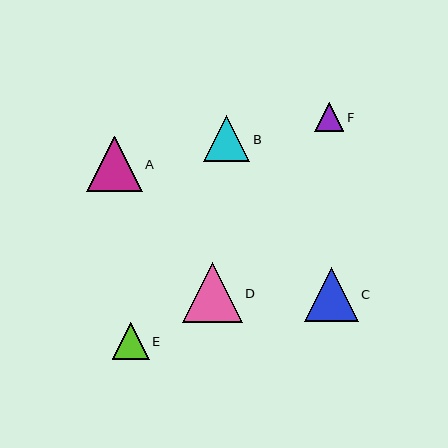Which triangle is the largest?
Triangle D is the largest with a size of approximately 60 pixels.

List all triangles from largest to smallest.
From largest to smallest: D, A, C, B, E, F.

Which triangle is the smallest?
Triangle F is the smallest with a size of approximately 29 pixels.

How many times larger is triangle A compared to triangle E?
Triangle A is approximately 1.5 times the size of triangle E.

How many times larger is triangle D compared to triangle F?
Triangle D is approximately 2.1 times the size of triangle F.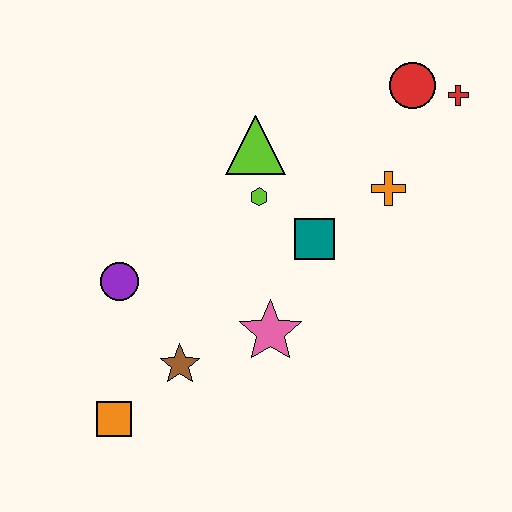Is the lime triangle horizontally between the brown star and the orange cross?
Yes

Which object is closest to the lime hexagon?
The lime triangle is closest to the lime hexagon.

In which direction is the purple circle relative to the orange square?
The purple circle is above the orange square.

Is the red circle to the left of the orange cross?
No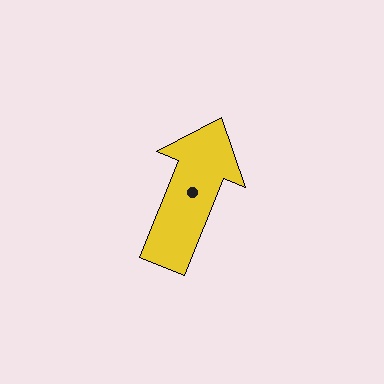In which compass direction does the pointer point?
North.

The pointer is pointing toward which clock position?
Roughly 1 o'clock.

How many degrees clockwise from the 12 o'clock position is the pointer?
Approximately 22 degrees.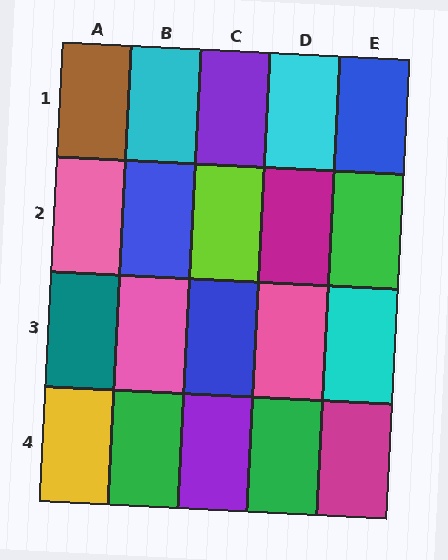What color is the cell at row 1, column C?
Purple.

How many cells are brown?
1 cell is brown.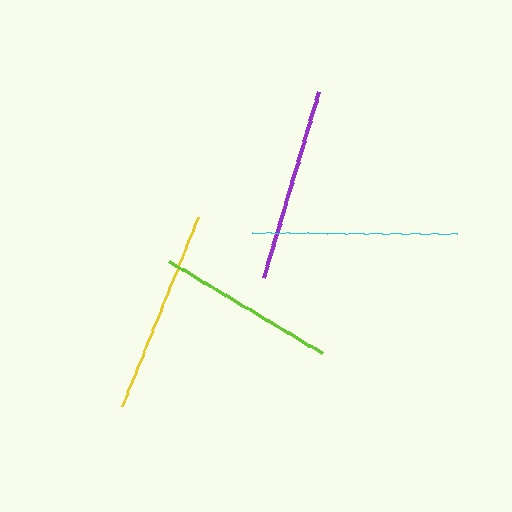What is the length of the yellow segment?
The yellow segment is approximately 203 pixels long.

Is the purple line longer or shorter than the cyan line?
The cyan line is longer than the purple line.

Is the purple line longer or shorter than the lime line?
The purple line is longer than the lime line.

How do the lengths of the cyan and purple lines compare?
The cyan and purple lines are approximately the same length.